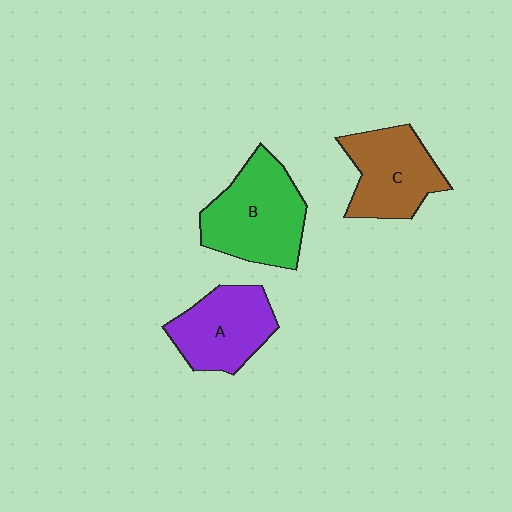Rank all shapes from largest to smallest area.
From largest to smallest: B (green), C (brown), A (purple).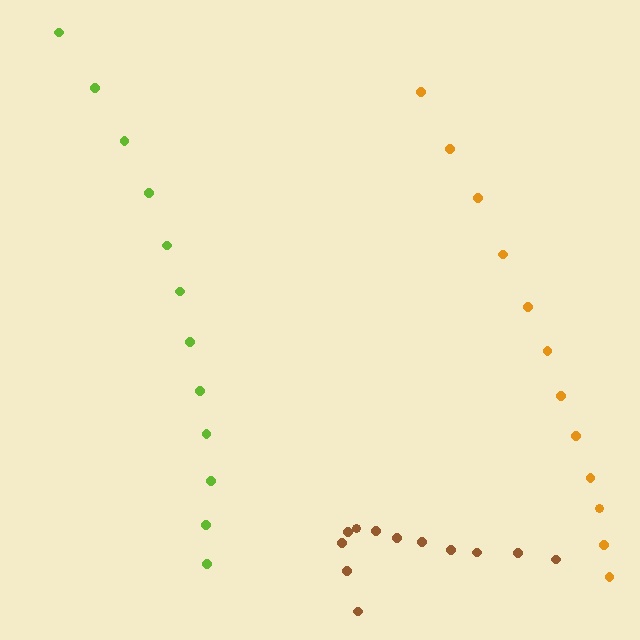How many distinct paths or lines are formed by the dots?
There are 3 distinct paths.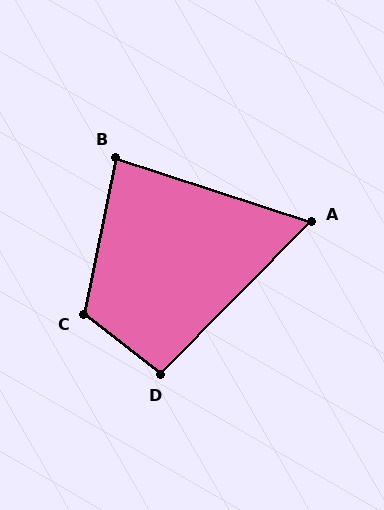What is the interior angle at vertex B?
Approximately 84 degrees (acute).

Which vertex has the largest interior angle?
C, at approximately 117 degrees.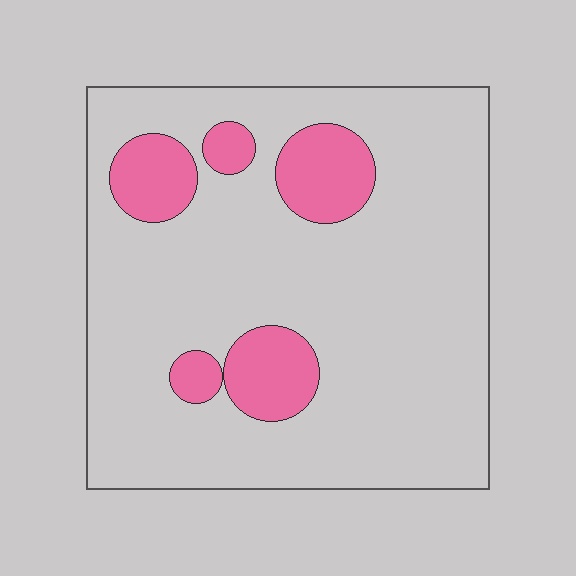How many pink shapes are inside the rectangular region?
5.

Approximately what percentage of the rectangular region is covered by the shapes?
Approximately 15%.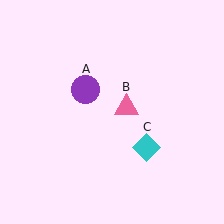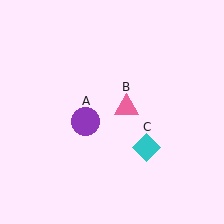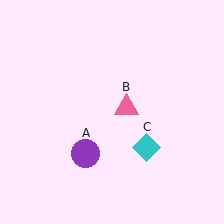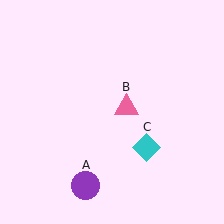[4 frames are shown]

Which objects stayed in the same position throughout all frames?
Pink triangle (object B) and cyan diamond (object C) remained stationary.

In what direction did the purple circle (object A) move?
The purple circle (object A) moved down.